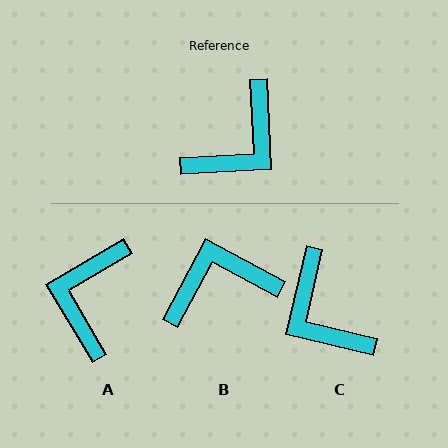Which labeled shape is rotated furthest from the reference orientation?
A, about 152 degrees away.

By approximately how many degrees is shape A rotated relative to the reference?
Approximately 152 degrees clockwise.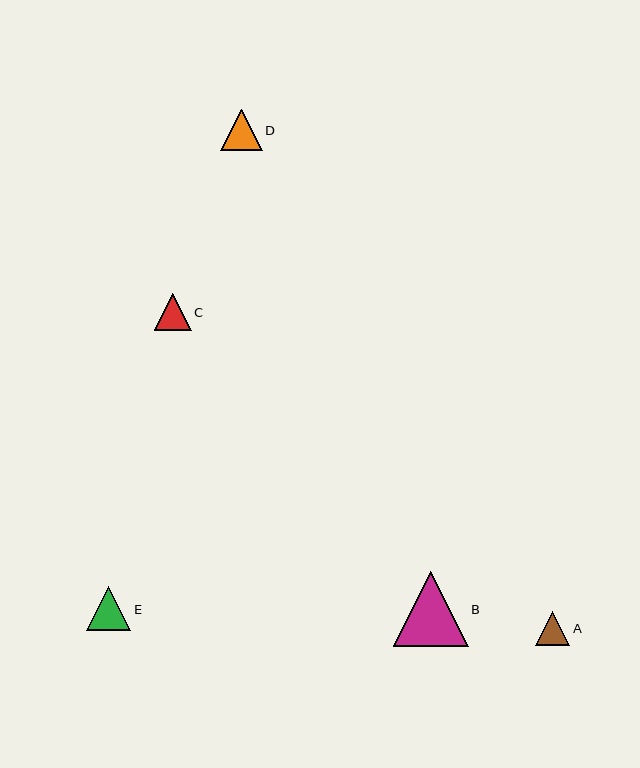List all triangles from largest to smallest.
From largest to smallest: B, E, D, C, A.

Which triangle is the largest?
Triangle B is the largest with a size of approximately 75 pixels.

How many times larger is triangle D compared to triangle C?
Triangle D is approximately 1.1 times the size of triangle C.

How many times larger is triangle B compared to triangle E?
Triangle B is approximately 1.7 times the size of triangle E.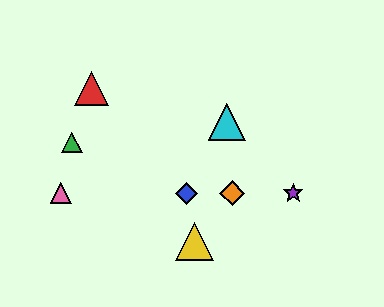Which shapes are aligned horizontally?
The blue diamond, the purple star, the orange diamond, the pink triangle are aligned horizontally.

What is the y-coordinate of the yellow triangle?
The yellow triangle is at y≈242.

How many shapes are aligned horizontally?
4 shapes (the blue diamond, the purple star, the orange diamond, the pink triangle) are aligned horizontally.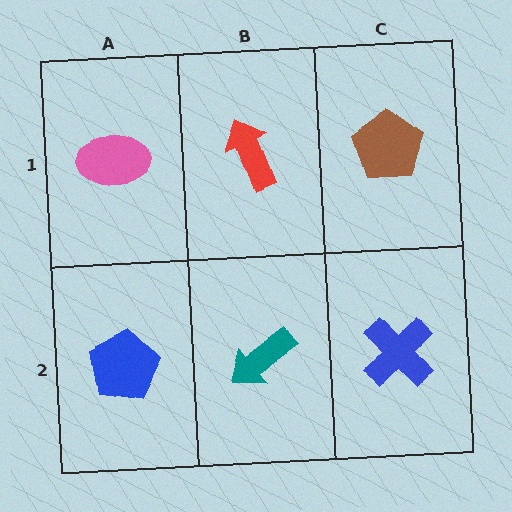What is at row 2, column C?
A blue cross.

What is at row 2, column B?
A teal arrow.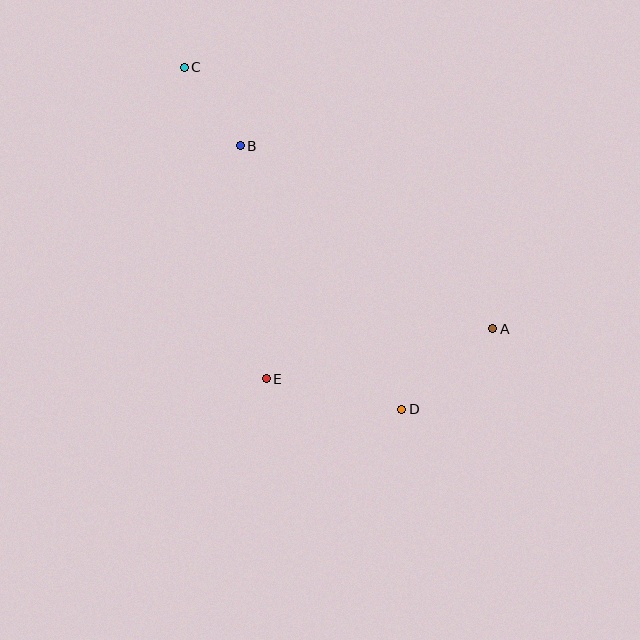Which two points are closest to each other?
Points B and C are closest to each other.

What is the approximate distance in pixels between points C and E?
The distance between C and E is approximately 322 pixels.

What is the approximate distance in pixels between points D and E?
The distance between D and E is approximately 139 pixels.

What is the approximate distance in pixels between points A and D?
The distance between A and D is approximately 122 pixels.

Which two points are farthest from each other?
Points C and D are farthest from each other.